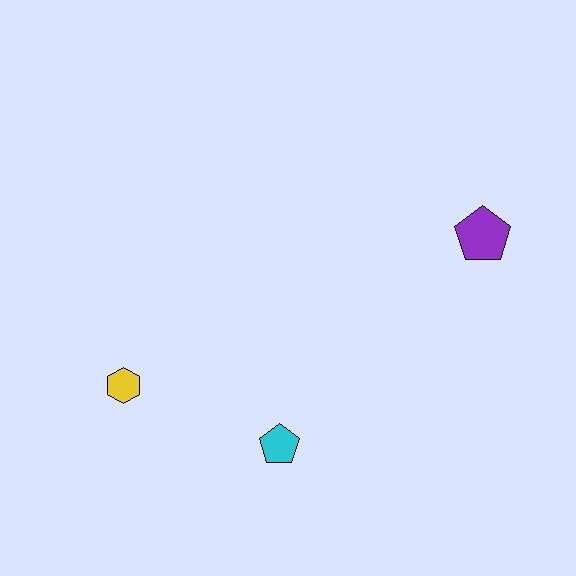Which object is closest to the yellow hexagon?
The cyan pentagon is closest to the yellow hexagon.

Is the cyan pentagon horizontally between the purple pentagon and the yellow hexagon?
Yes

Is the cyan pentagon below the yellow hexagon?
Yes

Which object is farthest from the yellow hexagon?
The purple pentagon is farthest from the yellow hexagon.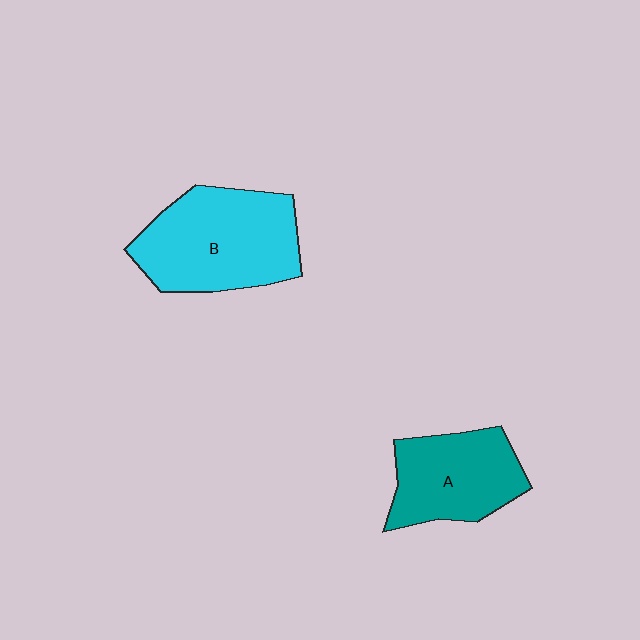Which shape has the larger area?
Shape B (cyan).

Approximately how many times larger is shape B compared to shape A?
Approximately 1.4 times.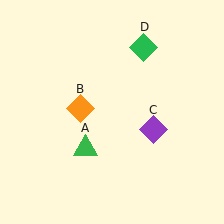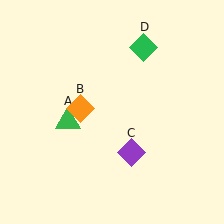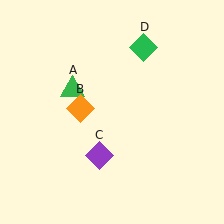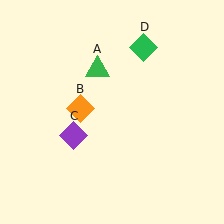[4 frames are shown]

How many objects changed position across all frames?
2 objects changed position: green triangle (object A), purple diamond (object C).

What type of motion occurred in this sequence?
The green triangle (object A), purple diamond (object C) rotated clockwise around the center of the scene.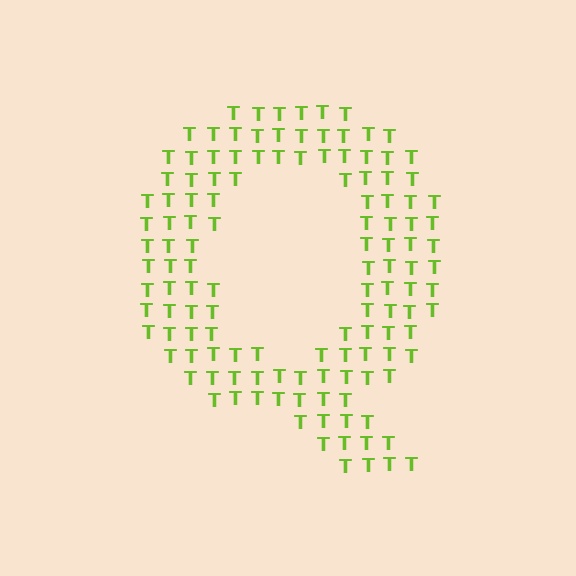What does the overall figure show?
The overall figure shows the letter Q.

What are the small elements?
The small elements are letter T's.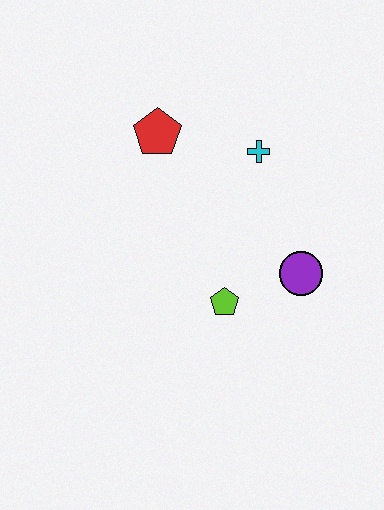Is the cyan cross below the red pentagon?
Yes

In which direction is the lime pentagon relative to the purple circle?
The lime pentagon is to the left of the purple circle.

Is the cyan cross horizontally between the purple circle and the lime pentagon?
Yes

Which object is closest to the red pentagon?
The cyan cross is closest to the red pentagon.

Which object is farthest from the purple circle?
The red pentagon is farthest from the purple circle.